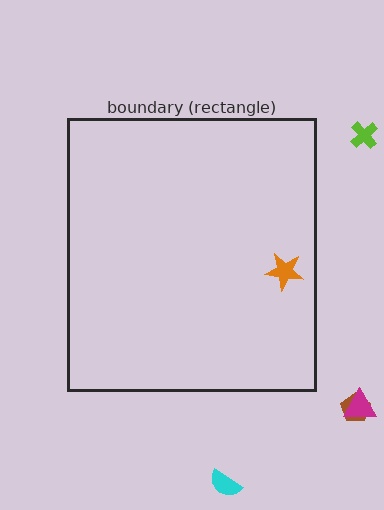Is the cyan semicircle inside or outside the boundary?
Outside.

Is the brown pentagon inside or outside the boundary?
Outside.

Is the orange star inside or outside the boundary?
Inside.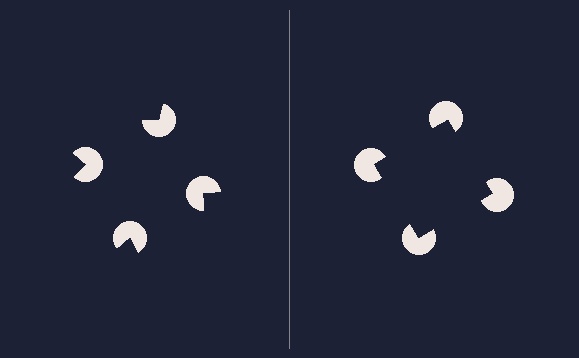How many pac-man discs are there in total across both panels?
8 — 4 on each side.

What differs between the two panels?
The pac-man discs are positioned identically on both sides; only the wedge orientations differ. On the right they align to a square; on the left they are misaligned.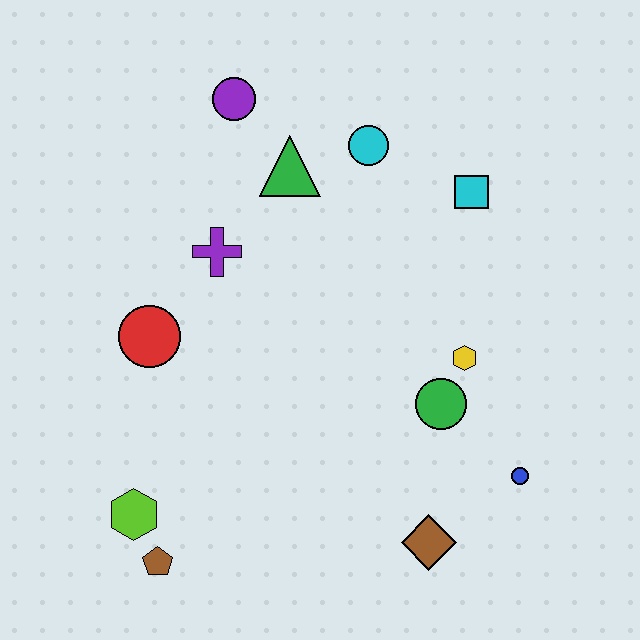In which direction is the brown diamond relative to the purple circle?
The brown diamond is below the purple circle.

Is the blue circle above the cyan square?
No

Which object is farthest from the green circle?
The purple circle is farthest from the green circle.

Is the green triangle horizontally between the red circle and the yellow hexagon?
Yes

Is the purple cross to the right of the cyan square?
No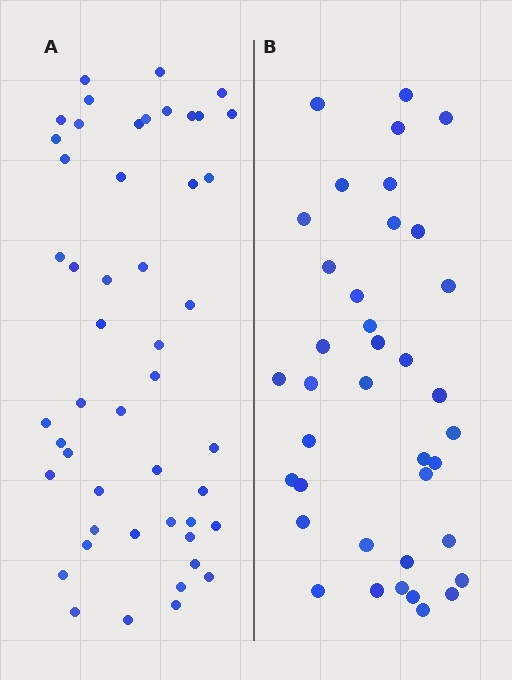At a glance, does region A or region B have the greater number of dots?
Region A (the left region) has more dots.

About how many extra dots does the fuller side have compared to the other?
Region A has roughly 12 or so more dots than region B.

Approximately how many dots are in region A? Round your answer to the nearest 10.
About 50 dots. (The exact count is 49, which rounds to 50.)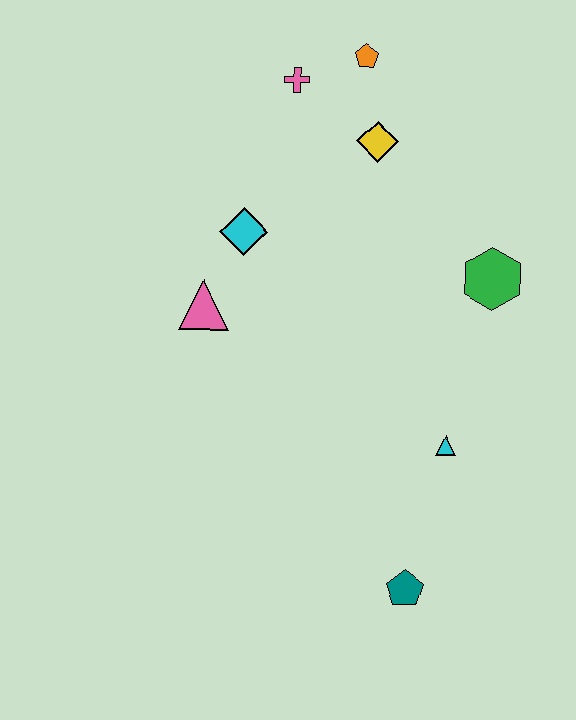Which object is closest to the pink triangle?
The cyan diamond is closest to the pink triangle.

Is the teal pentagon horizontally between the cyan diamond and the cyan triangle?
Yes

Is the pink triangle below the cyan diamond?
Yes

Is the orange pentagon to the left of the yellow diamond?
Yes